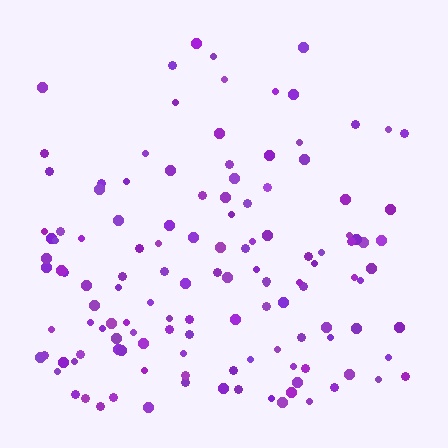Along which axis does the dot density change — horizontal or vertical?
Vertical.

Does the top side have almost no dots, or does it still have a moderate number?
Still a moderate number, just noticeably fewer than the bottom.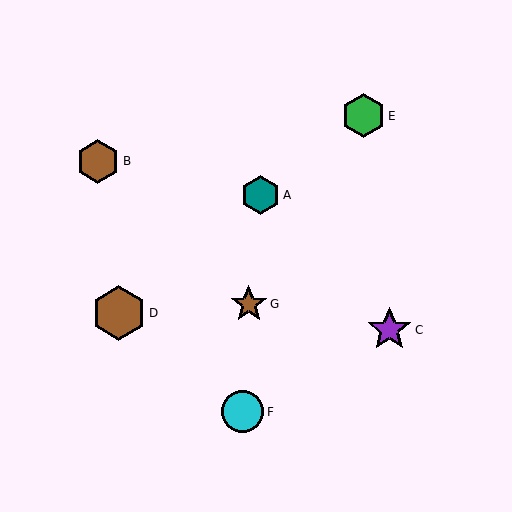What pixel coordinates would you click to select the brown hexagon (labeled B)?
Click at (98, 161) to select the brown hexagon B.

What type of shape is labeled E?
Shape E is a green hexagon.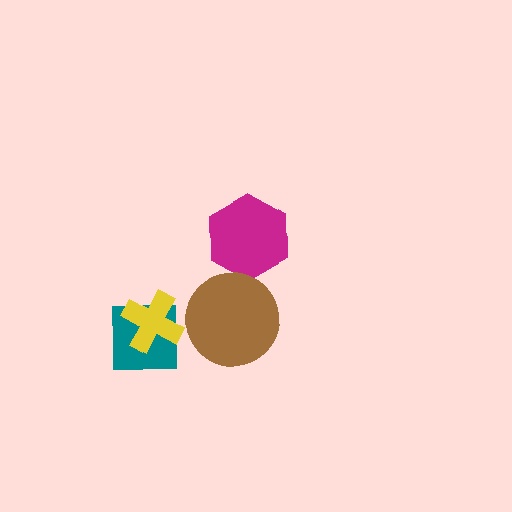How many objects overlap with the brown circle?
0 objects overlap with the brown circle.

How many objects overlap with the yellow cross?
1 object overlaps with the yellow cross.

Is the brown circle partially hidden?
No, no other shape covers it.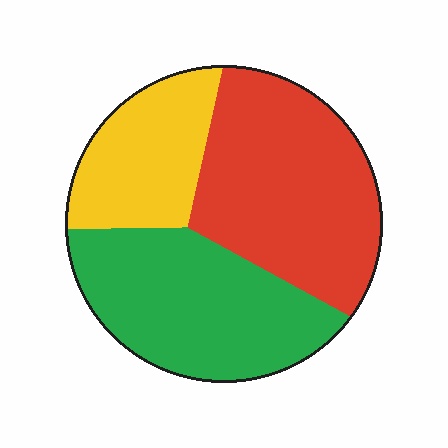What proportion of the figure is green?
Green takes up between a third and a half of the figure.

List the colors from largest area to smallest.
From largest to smallest: red, green, yellow.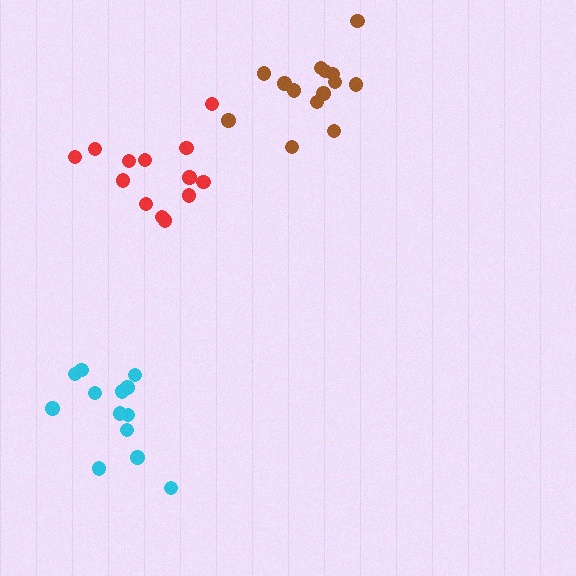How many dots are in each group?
Group 1: 13 dots, Group 2: 14 dots, Group 3: 13 dots (40 total).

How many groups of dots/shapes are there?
There are 3 groups.